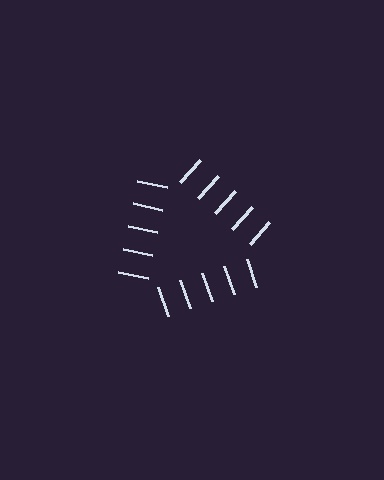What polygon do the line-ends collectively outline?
An illusory triangle — the line segments terminate on its edges but no continuous stroke is drawn.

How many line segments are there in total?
15 — 5 along each of the 3 edges.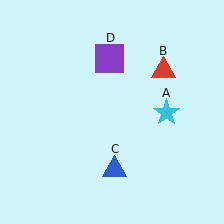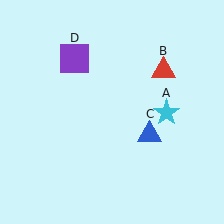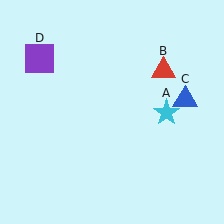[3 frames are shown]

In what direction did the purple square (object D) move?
The purple square (object D) moved left.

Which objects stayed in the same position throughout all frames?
Cyan star (object A) and red triangle (object B) remained stationary.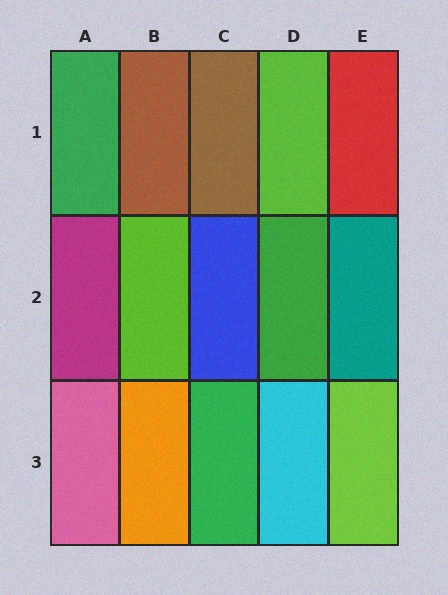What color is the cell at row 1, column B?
Brown.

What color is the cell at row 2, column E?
Teal.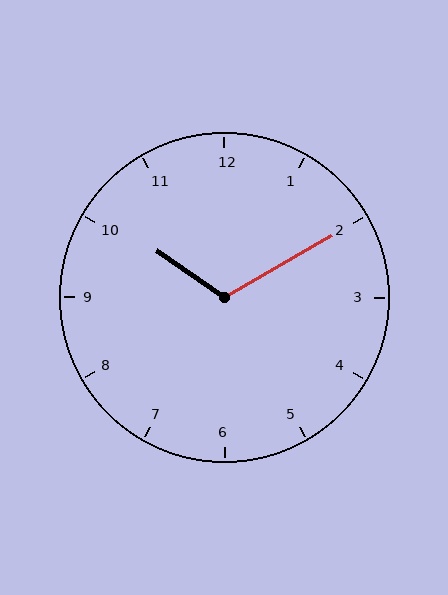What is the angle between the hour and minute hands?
Approximately 115 degrees.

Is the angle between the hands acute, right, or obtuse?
It is obtuse.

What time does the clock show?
10:10.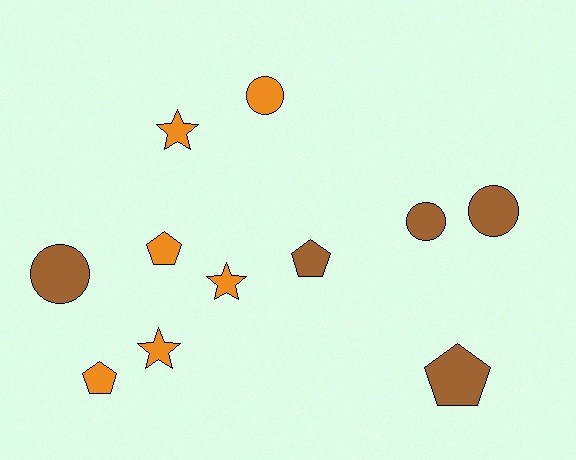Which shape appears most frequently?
Pentagon, with 4 objects.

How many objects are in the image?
There are 11 objects.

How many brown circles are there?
There are 3 brown circles.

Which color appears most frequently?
Orange, with 6 objects.